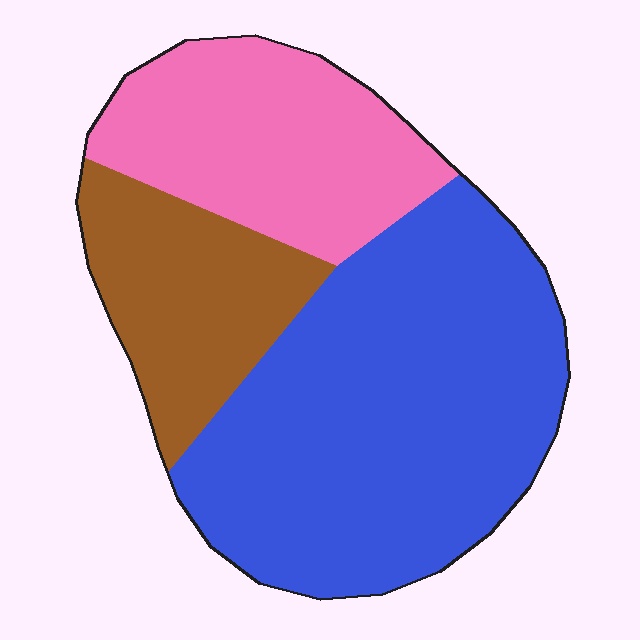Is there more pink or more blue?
Blue.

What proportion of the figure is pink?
Pink takes up about one quarter (1/4) of the figure.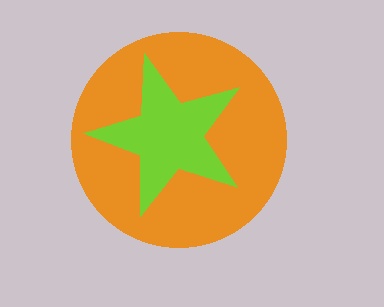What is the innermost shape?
The lime star.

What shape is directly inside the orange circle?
The lime star.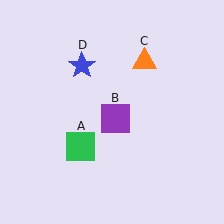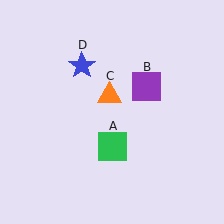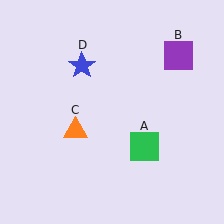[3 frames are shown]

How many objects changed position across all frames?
3 objects changed position: green square (object A), purple square (object B), orange triangle (object C).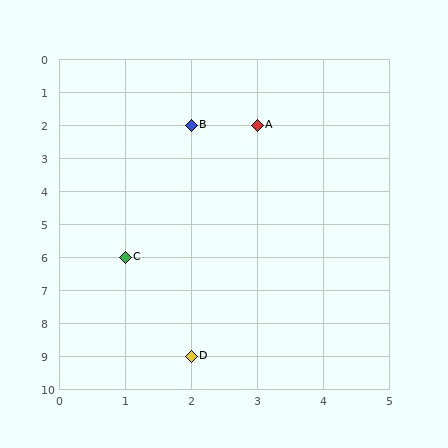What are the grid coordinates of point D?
Point D is at grid coordinates (2, 9).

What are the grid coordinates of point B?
Point B is at grid coordinates (2, 2).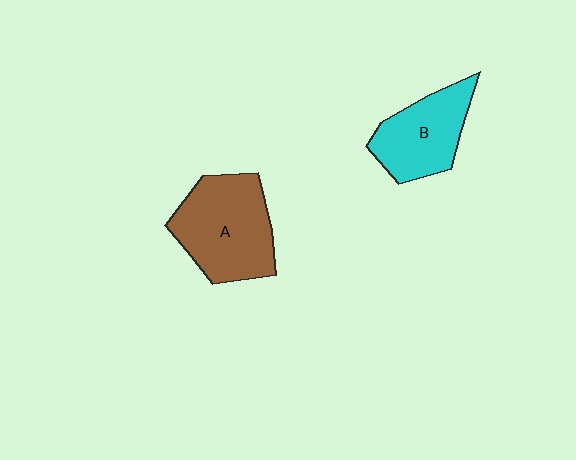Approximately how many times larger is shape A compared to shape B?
Approximately 1.3 times.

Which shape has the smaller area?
Shape B (cyan).